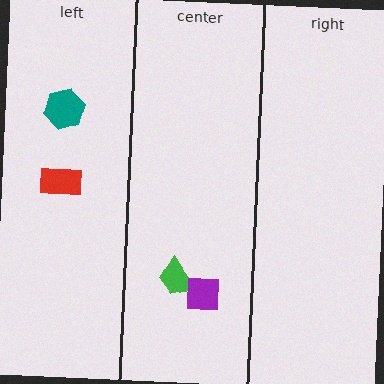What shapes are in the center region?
The green trapezoid, the purple square.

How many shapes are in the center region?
2.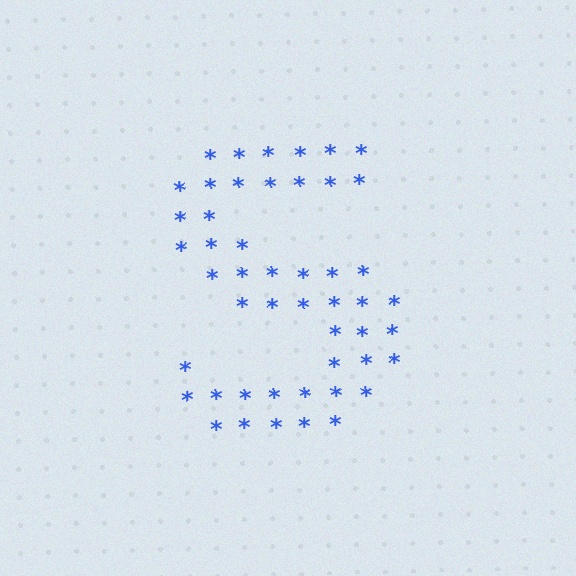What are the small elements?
The small elements are asterisks.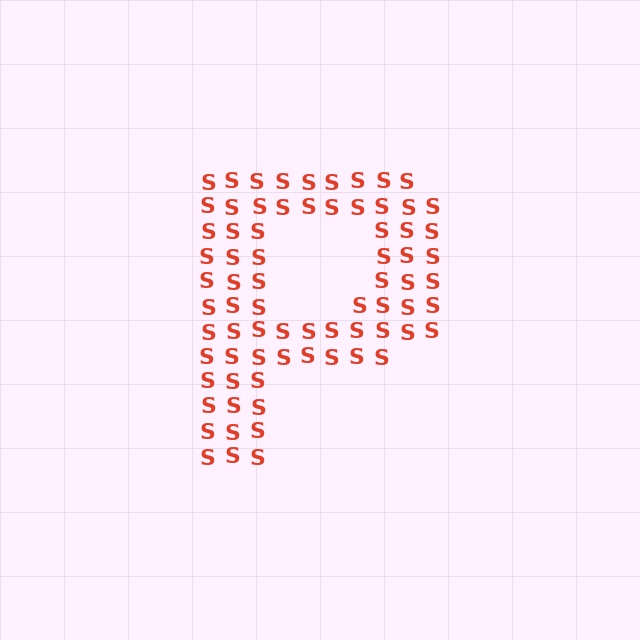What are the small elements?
The small elements are letter S's.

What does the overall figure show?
The overall figure shows the letter P.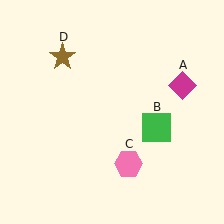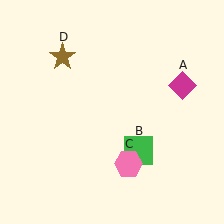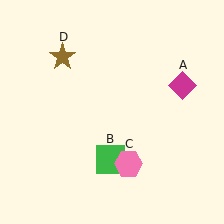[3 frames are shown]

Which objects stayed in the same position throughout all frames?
Magenta diamond (object A) and pink hexagon (object C) and brown star (object D) remained stationary.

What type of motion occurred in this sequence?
The green square (object B) rotated clockwise around the center of the scene.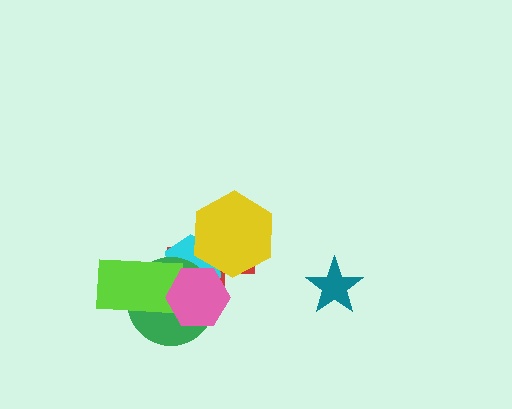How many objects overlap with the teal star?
0 objects overlap with the teal star.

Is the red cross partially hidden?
Yes, it is partially covered by another shape.